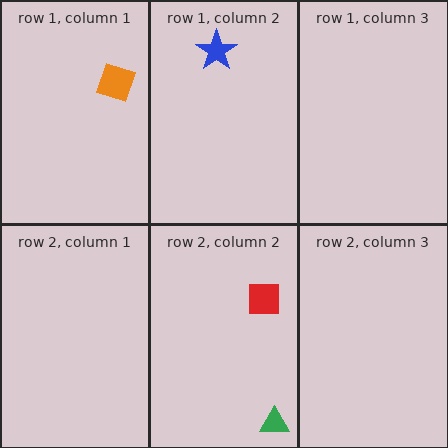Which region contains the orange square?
The row 1, column 1 region.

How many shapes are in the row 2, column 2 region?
2.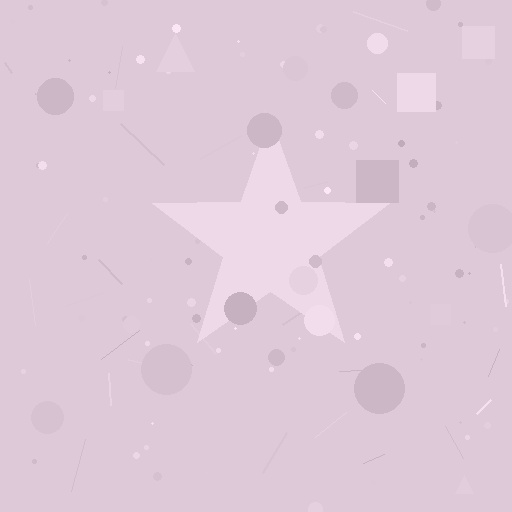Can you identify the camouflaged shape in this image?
The camouflaged shape is a star.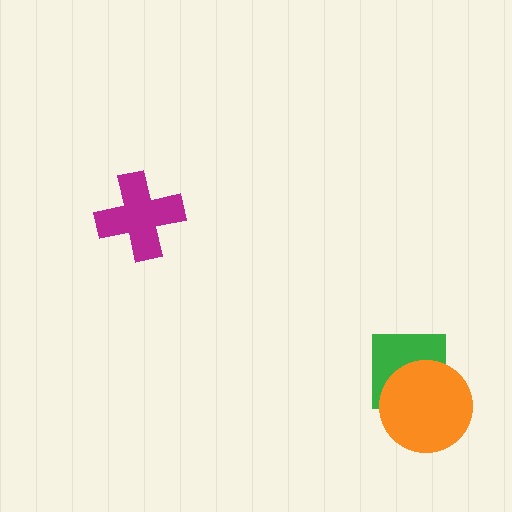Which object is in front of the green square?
The orange circle is in front of the green square.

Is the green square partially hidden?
Yes, it is partially covered by another shape.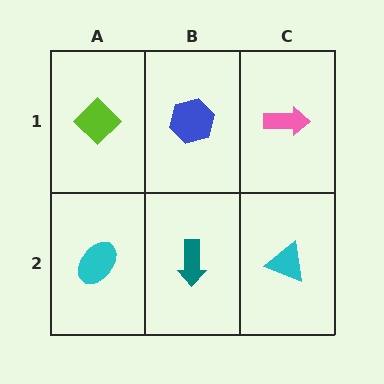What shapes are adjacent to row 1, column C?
A cyan triangle (row 2, column C), a blue hexagon (row 1, column B).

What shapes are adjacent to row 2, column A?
A lime diamond (row 1, column A), a teal arrow (row 2, column B).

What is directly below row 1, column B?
A teal arrow.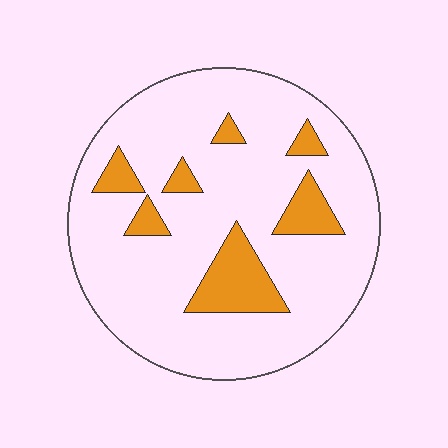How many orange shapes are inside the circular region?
7.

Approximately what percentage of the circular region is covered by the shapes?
Approximately 15%.